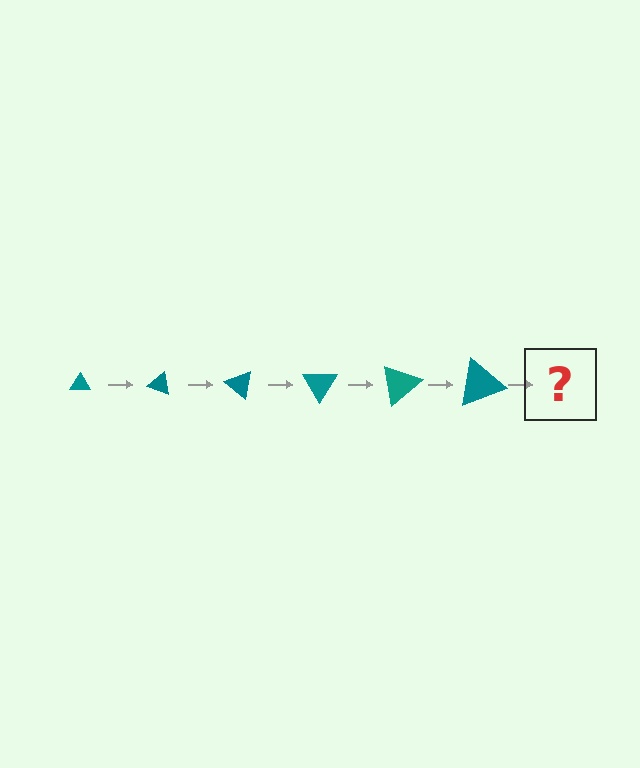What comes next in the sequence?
The next element should be a triangle, larger than the previous one and rotated 120 degrees from the start.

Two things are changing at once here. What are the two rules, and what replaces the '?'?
The two rules are that the triangle grows larger each step and it rotates 20 degrees each step. The '?' should be a triangle, larger than the previous one and rotated 120 degrees from the start.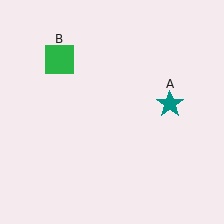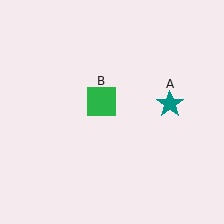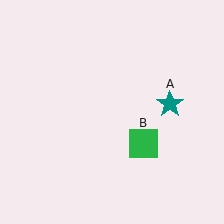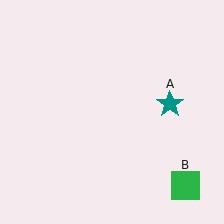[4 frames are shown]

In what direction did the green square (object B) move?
The green square (object B) moved down and to the right.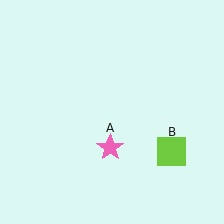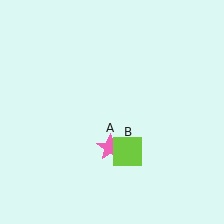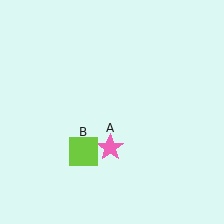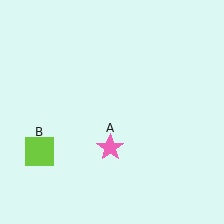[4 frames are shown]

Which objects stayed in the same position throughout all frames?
Pink star (object A) remained stationary.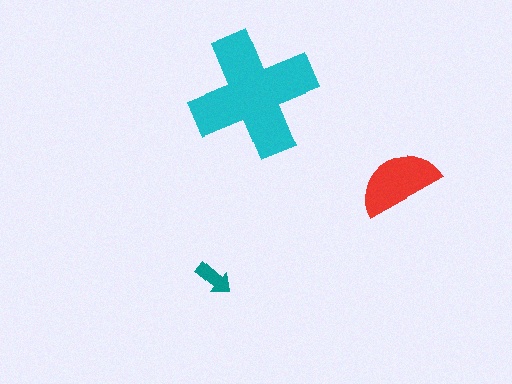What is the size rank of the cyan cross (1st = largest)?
1st.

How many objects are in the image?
There are 3 objects in the image.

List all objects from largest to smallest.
The cyan cross, the red semicircle, the teal arrow.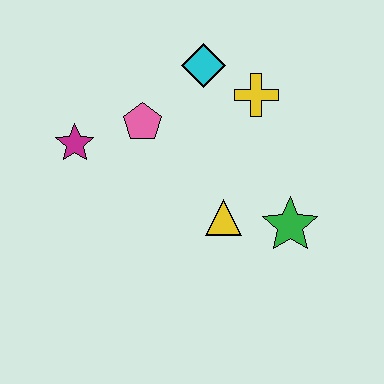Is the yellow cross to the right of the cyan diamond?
Yes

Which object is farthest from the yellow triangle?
The magenta star is farthest from the yellow triangle.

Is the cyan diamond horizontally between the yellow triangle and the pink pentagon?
Yes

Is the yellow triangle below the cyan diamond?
Yes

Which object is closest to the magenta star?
The pink pentagon is closest to the magenta star.